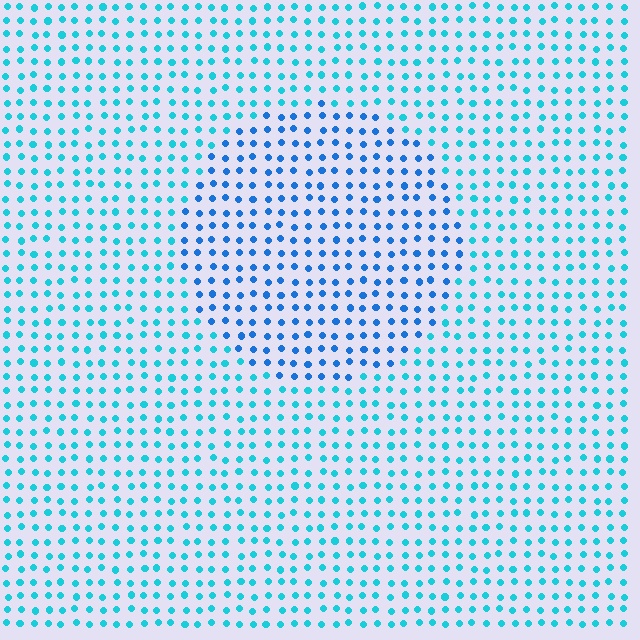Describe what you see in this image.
The image is filled with small cyan elements in a uniform arrangement. A circle-shaped region is visible where the elements are tinted to a slightly different hue, forming a subtle color boundary.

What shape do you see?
I see a circle.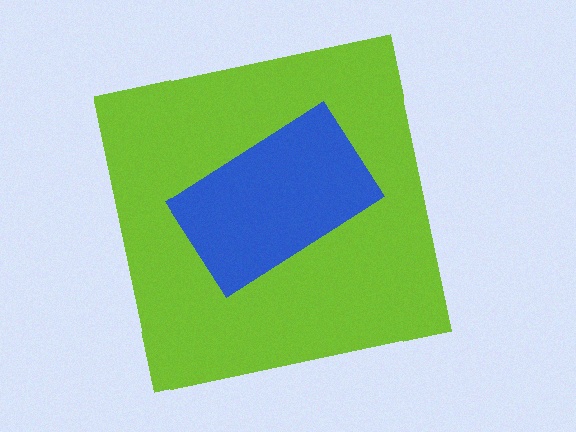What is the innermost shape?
The blue rectangle.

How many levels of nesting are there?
2.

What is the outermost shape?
The lime square.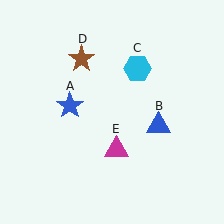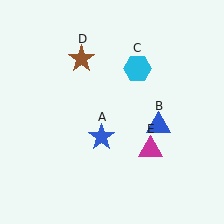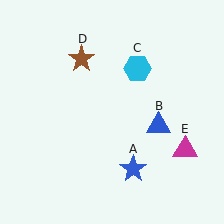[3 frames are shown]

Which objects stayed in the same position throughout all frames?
Blue triangle (object B) and cyan hexagon (object C) and brown star (object D) remained stationary.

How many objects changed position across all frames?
2 objects changed position: blue star (object A), magenta triangle (object E).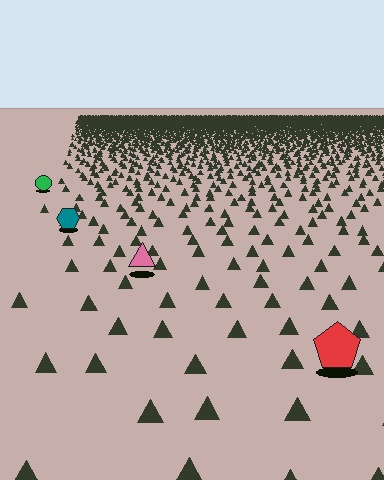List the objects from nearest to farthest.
From nearest to farthest: the red pentagon, the pink triangle, the teal hexagon, the green circle.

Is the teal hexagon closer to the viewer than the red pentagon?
No. The red pentagon is closer — you can tell from the texture gradient: the ground texture is coarser near it.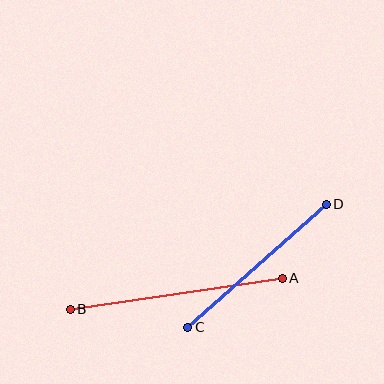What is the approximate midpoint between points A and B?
The midpoint is at approximately (176, 294) pixels.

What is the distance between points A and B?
The distance is approximately 214 pixels.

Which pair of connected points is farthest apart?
Points A and B are farthest apart.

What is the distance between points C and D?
The distance is approximately 185 pixels.